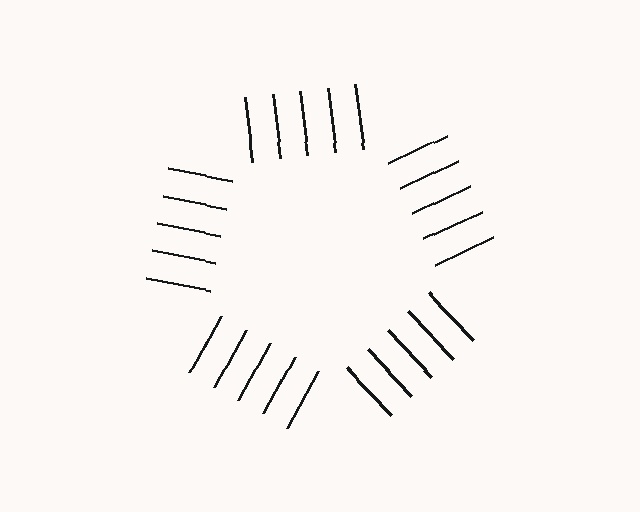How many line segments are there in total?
25 — 5 along each of the 5 edges.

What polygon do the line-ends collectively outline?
An illusory pentagon — the line segments terminate on its edges but no continuous stroke is drawn.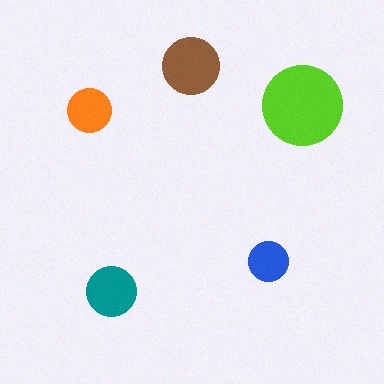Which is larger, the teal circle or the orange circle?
The teal one.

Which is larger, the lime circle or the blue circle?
The lime one.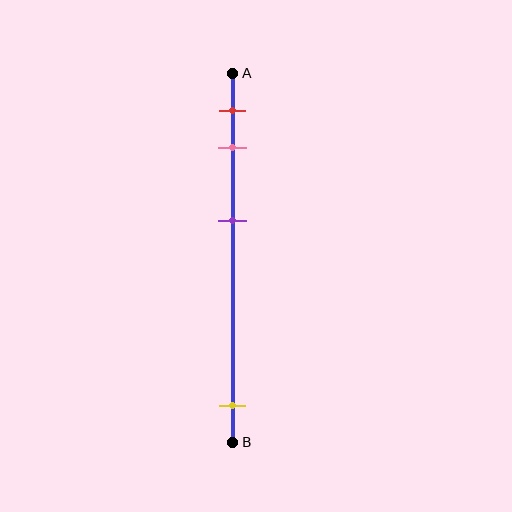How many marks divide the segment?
There are 4 marks dividing the segment.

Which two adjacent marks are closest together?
The red and pink marks are the closest adjacent pair.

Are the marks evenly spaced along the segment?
No, the marks are not evenly spaced.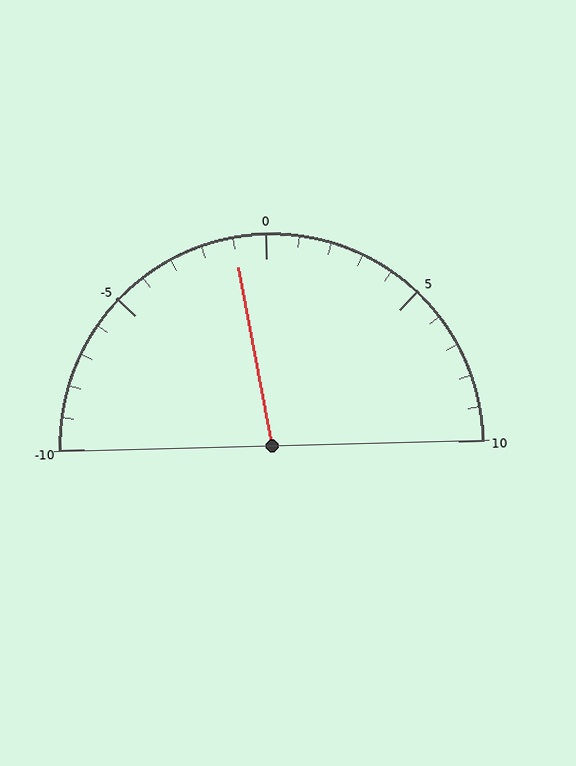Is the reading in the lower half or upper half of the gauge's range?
The reading is in the lower half of the range (-10 to 10).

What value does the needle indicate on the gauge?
The needle indicates approximately -1.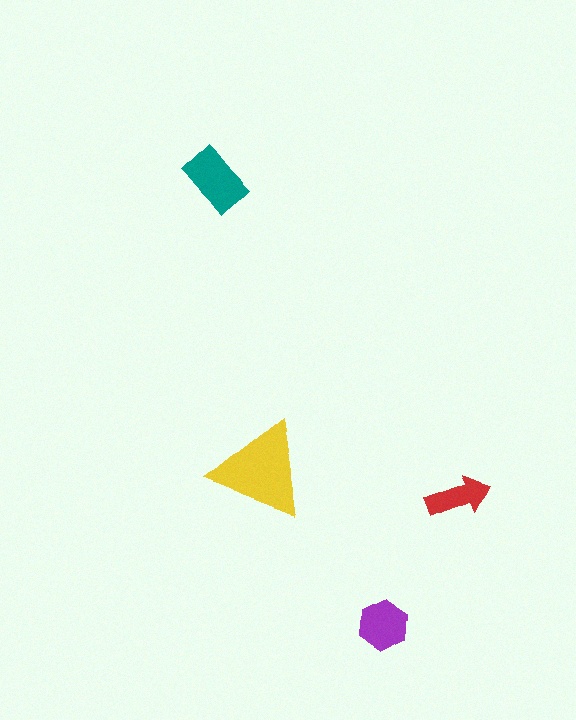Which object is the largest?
The yellow triangle.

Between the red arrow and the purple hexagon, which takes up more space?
The purple hexagon.